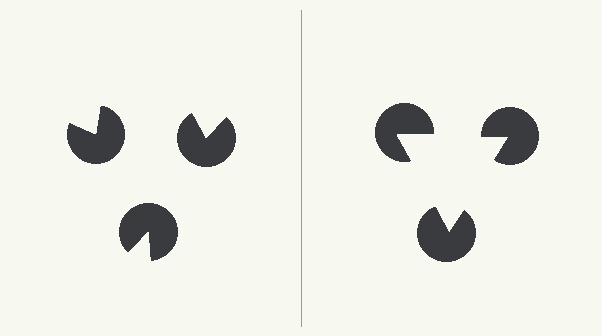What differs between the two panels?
The pac-man discs are positioned identically on both sides; only the wedge orientations differ. On the right they align to a triangle; on the left they are misaligned.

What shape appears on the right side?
An illusory triangle.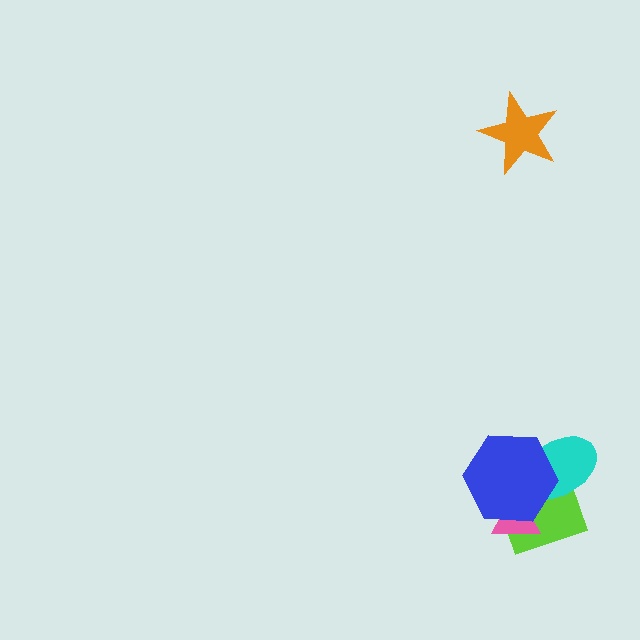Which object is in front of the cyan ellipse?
The blue hexagon is in front of the cyan ellipse.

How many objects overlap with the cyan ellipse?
2 objects overlap with the cyan ellipse.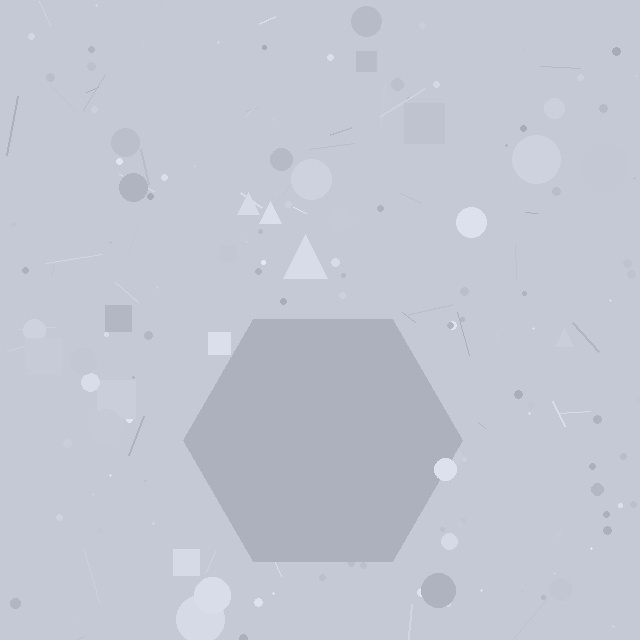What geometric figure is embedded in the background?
A hexagon is embedded in the background.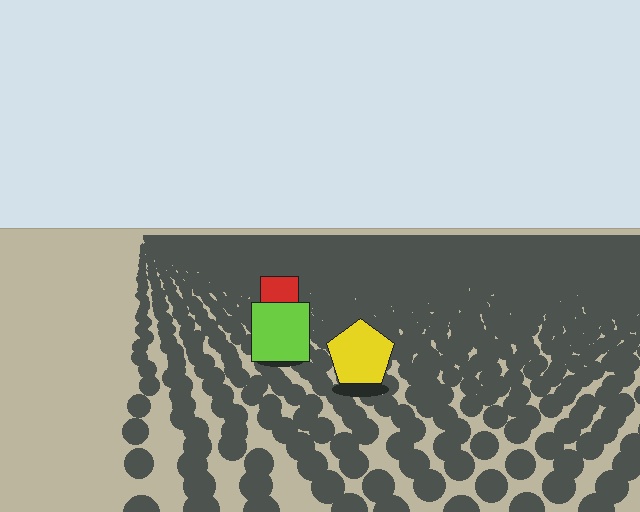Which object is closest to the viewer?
The yellow pentagon is closest. The texture marks near it are larger and more spread out.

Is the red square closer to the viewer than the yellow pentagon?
No. The yellow pentagon is closer — you can tell from the texture gradient: the ground texture is coarser near it.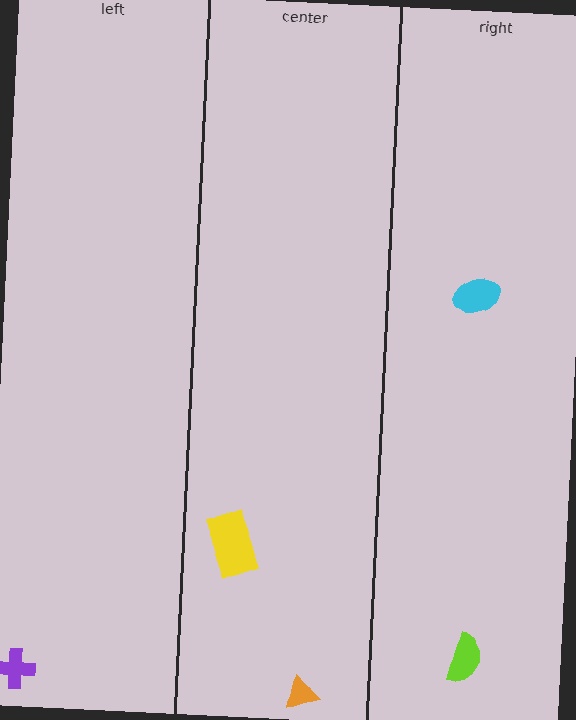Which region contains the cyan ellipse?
The right region.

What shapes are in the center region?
The yellow rectangle, the orange triangle.